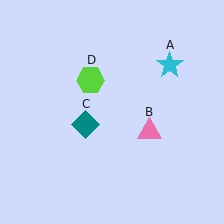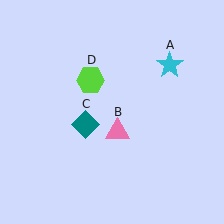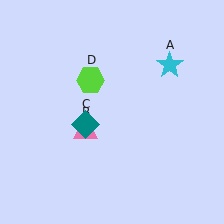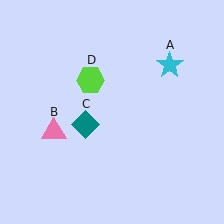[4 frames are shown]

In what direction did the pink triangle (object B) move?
The pink triangle (object B) moved left.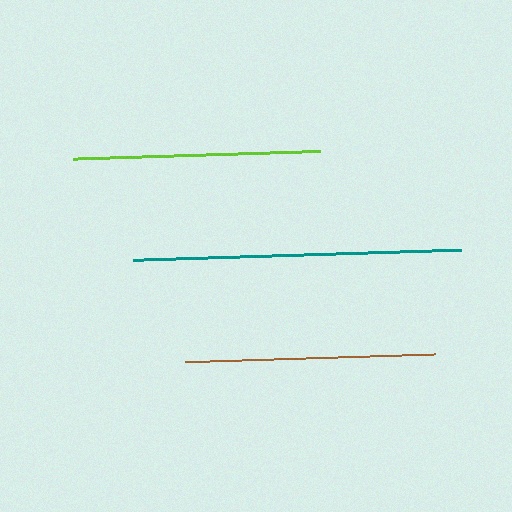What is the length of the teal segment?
The teal segment is approximately 327 pixels long.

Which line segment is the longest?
The teal line is the longest at approximately 327 pixels.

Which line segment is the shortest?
The lime line is the shortest at approximately 246 pixels.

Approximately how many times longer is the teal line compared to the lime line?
The teal line is approximately 1.3 times the length of the lime line.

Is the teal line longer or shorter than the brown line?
The teal line is longer than the brown line.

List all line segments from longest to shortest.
From longest to shortest: teal, brown, lime.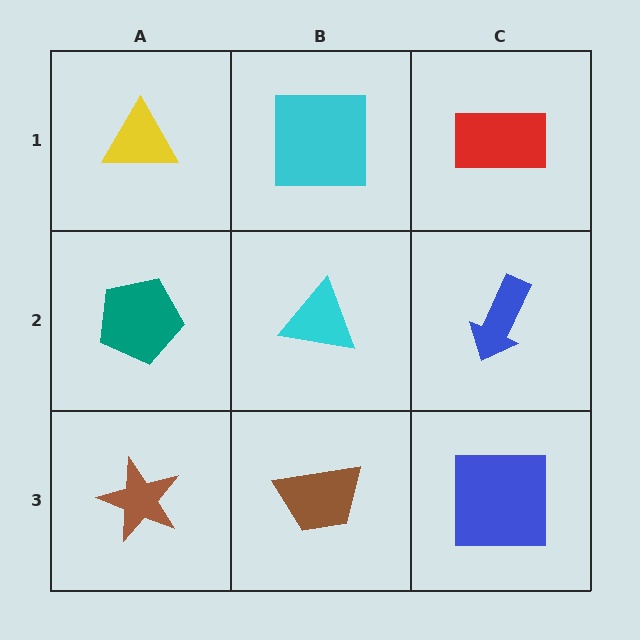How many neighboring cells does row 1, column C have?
2.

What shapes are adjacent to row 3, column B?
A cyan triangle (row 2, column B), a brown star (row 3, column A), a blue square (row 3, column C).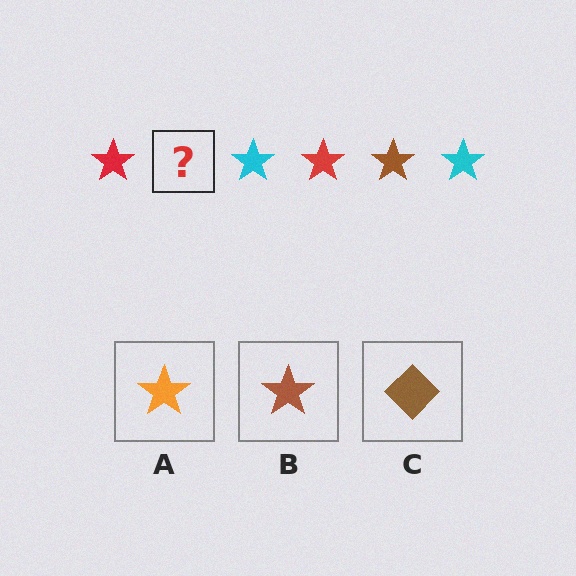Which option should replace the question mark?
Option B.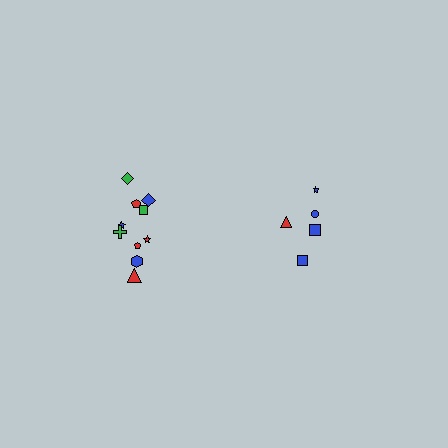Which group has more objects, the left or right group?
The left group.